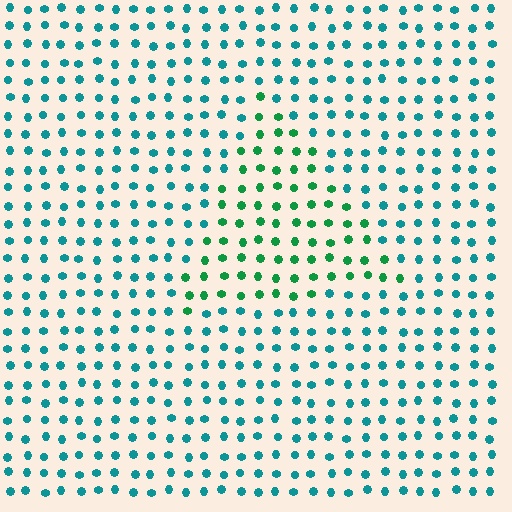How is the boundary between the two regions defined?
The boundary is defined purely by a slight shift in hue (about 40 degrees). Spacing, size, and orientation are identical on both sides.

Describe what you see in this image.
The image is filled with small teal elements in a uniform arrangement. A triangle-shaped region is visible where the elements are tinted to a slightly different hue, forming a subtle color boundary.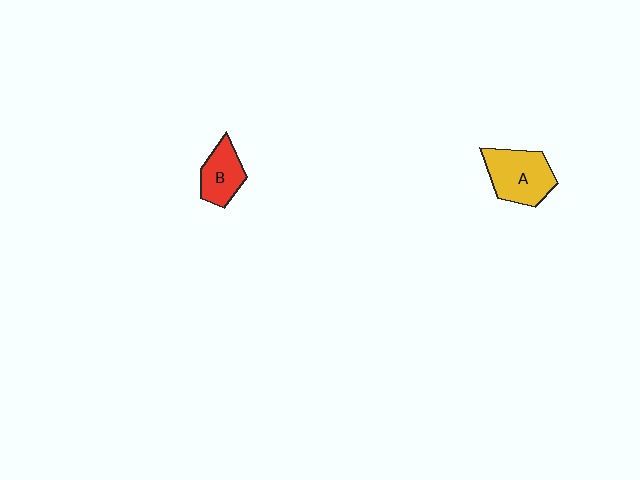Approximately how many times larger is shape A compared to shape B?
Approximately 1.5 times.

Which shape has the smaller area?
Shape B (red).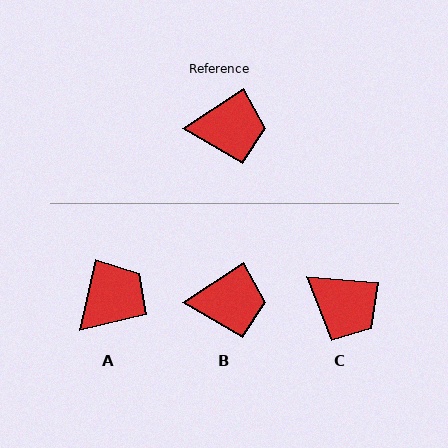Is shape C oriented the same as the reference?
No, it is off by about 39 degrees.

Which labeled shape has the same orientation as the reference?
B.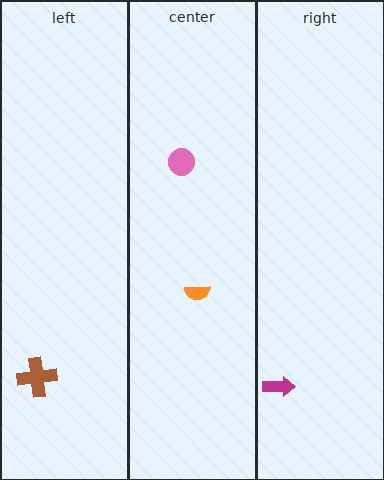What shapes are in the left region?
The brown cross.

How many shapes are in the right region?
1.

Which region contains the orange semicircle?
The center region.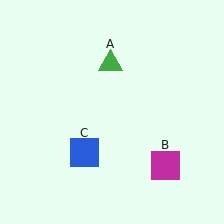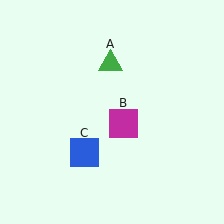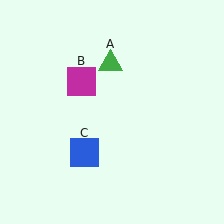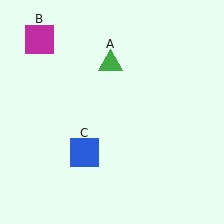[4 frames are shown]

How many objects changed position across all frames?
1 object changed position: magenta square (object B).